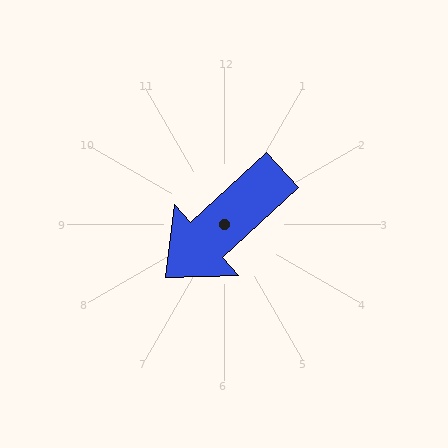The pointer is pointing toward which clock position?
Roughly 8 o'clock.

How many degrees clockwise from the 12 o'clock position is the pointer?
Approximately 227 degrees.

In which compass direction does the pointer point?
Southwest.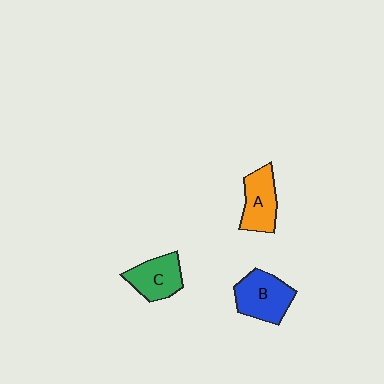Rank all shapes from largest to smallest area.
From largest to smallest: B (blue), A (orange), C (green).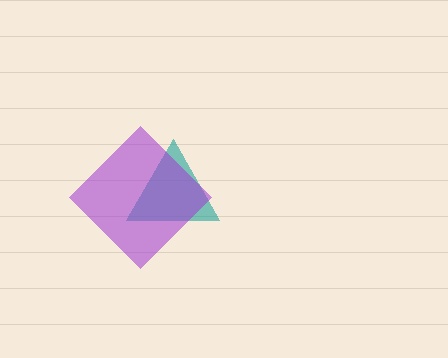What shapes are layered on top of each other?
The layered shapes are: a teal triangle, a purple diamond.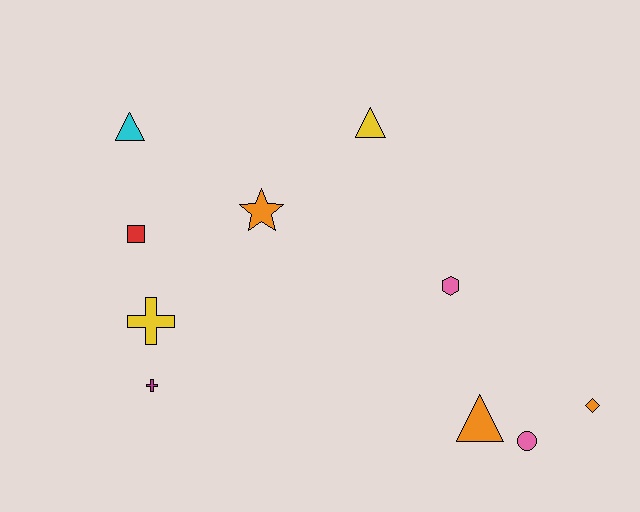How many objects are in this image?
There are 10 objects.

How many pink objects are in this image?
There are 2 pink objects.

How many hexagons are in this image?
There is 1 hexagon.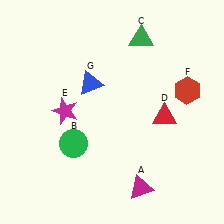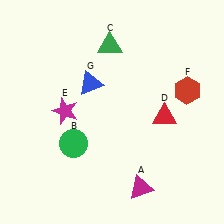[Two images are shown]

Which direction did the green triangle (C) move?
The green triangle (C) moved left.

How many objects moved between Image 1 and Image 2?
1 object moved between the two images.